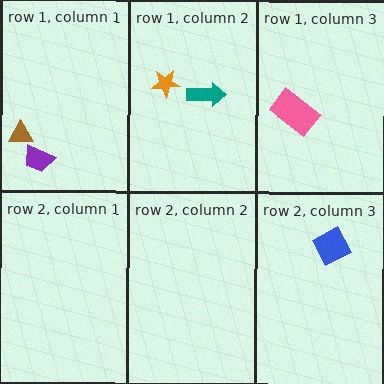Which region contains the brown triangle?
The row 1, column 1 region.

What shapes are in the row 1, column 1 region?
The brown triangle, the purple trapezoid.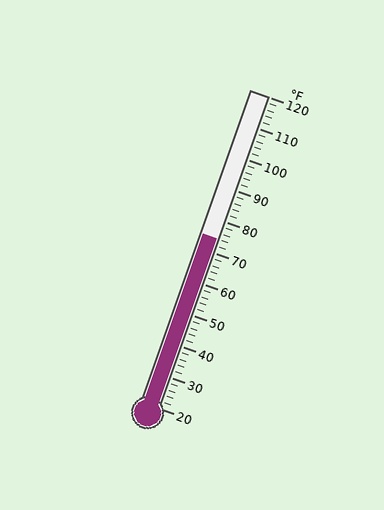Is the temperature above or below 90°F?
The temperature is below 90°F.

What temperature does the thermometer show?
The thermometer shows approximately 74°F.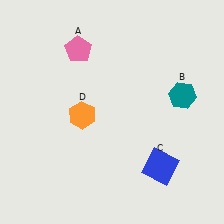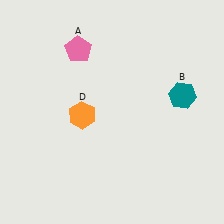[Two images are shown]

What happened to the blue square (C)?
The blue square (C) was removed in Image 2. It was in the bottom-right area of Image 1.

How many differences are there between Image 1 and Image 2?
There is 1 difference between the two images.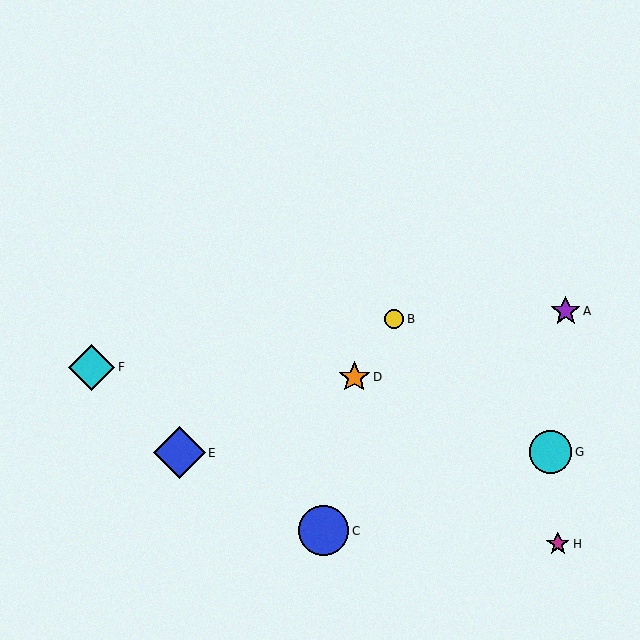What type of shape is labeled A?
Shape A is a purple star.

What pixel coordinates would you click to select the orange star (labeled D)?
Click at (354, 377) to select the orange star D.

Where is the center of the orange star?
The center of the orange star is at (354, 377).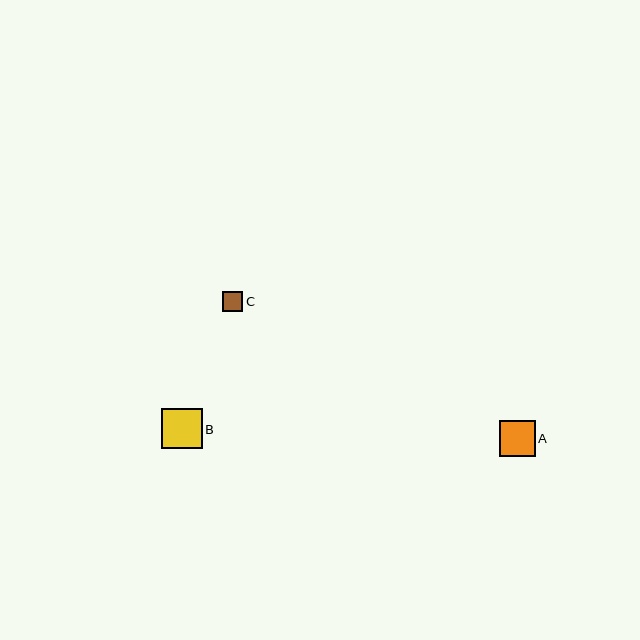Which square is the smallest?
Square C is the smallest with a size of approximately 20 pixels.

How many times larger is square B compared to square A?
Square B is approximately 1.1 times the size of square A.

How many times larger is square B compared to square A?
Square B is approximately 1.1 times the size of square A.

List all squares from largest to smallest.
From largest to smallest: B, A, C.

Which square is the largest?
Square B is the largest with a size of approximately 40 pixels.